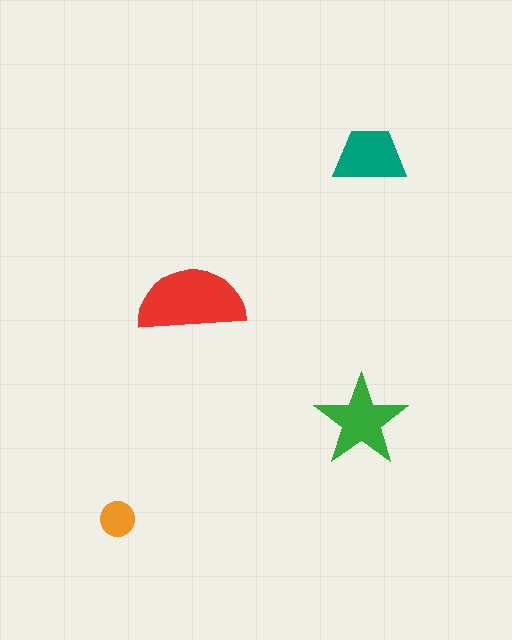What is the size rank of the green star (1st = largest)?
2nd.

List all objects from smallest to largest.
The orange circle, the teal trapezoid, the green star, the red semicircle.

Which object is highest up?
The teal trapezoid is topmost.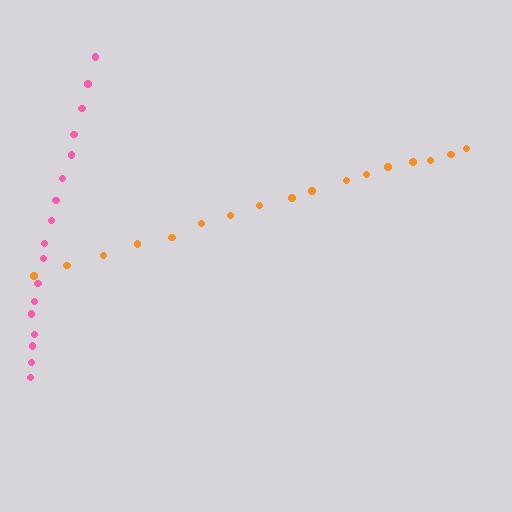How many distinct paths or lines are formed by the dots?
There are 2 distinct paths.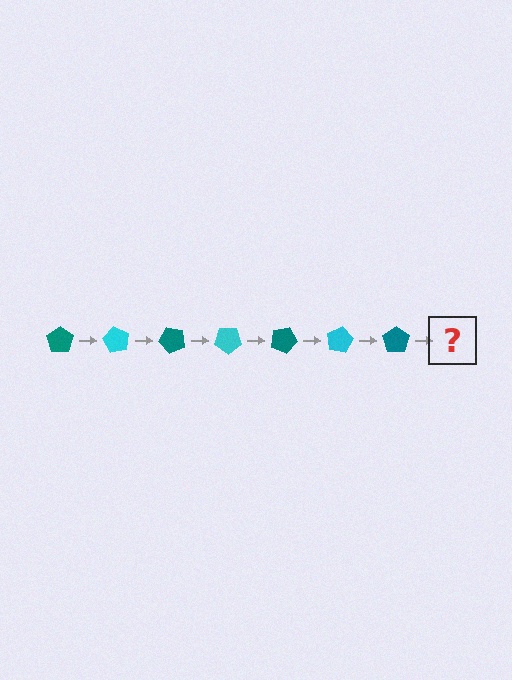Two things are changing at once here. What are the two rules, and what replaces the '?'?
The two rules are that it rotates 60 degrees each step and the color cycles through teal and cyan. The '?' should be a cyan pentagon, rotated 420 degrees from the start.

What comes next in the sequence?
The next element should be a cyan pentagon, rotated 420 degrees from the start.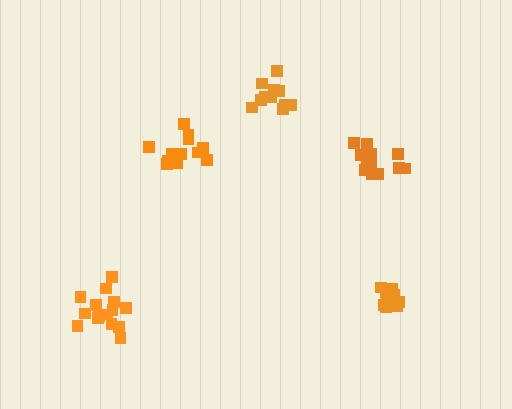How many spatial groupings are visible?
There are 5 spatial groupings.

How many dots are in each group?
Group 1: 10 dots, Group 2: 14 dots, Group 3: 15 dots, Group 4: 13 dots, Group 5: 12 dots (64 total).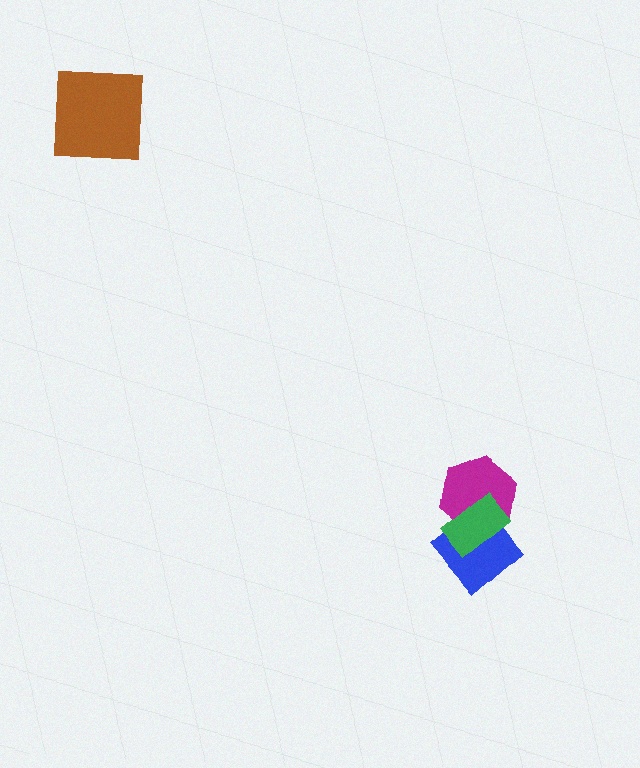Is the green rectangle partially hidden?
No, no other shape covers it.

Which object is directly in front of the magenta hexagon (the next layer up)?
The blue diamond is directly in front of the magenta hexagon.